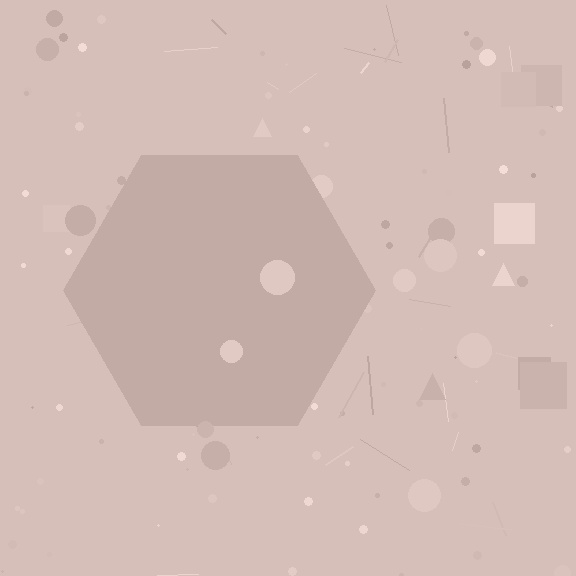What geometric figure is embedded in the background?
A hexagon is embedded in the background.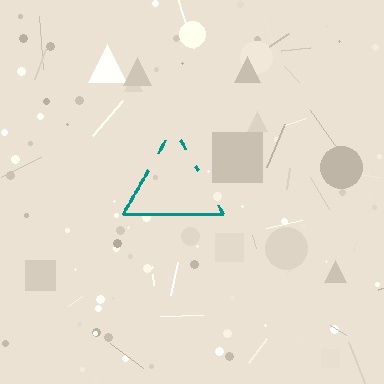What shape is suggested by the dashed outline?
The dashed outline suggests a triangle.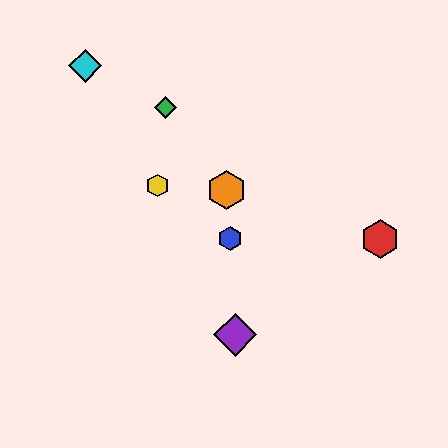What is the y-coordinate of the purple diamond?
The purple diamond is at y≈335.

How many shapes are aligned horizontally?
2 shapes (the red hexagon, the blue hexagon) are aligned horizontally.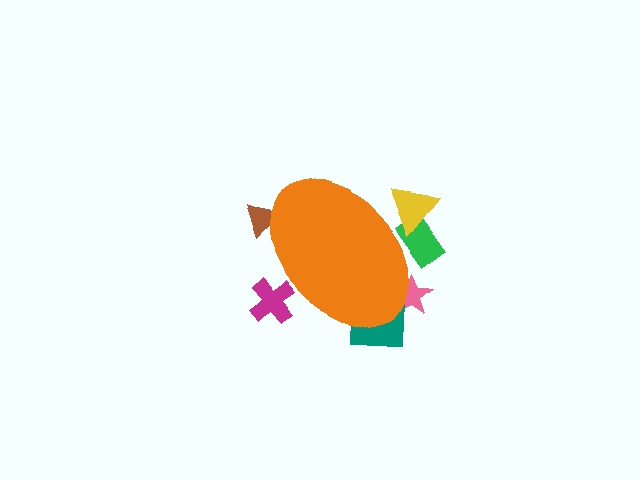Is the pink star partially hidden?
Yes, the pink star is partially hidden behind the orange ellipse.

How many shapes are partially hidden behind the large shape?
6 shapes are partially hidden.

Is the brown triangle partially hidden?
Yes, the brown triangle is partially hidden behind the orange ellipse.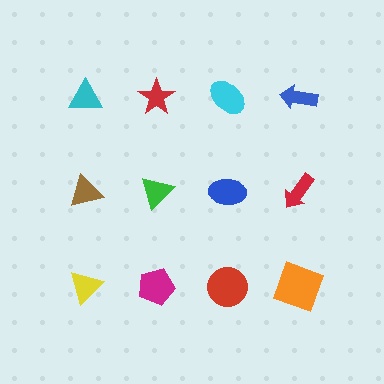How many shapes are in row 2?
4 shapes.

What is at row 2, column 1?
A brown triangle.